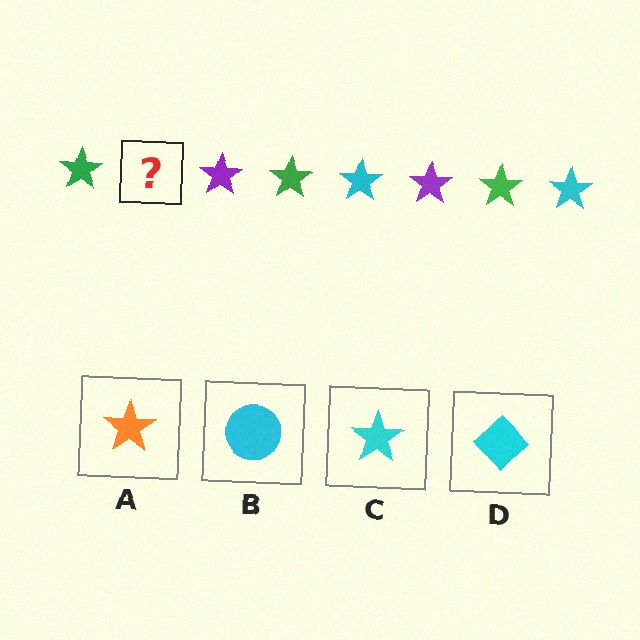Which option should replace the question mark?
Option C.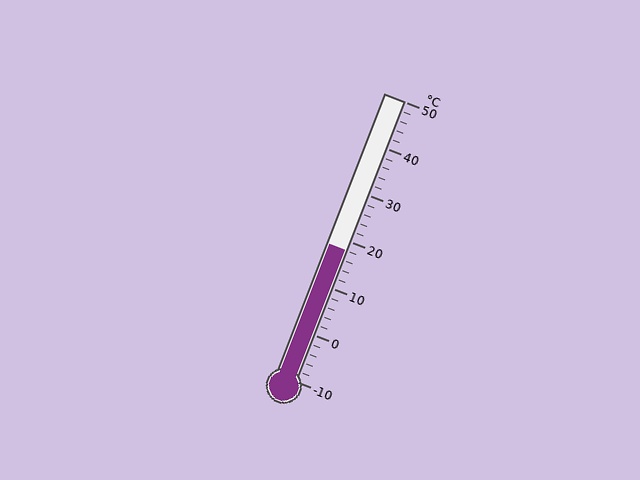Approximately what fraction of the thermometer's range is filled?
The thermometer is filled to approximately 45% of its range.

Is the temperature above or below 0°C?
The temperature is above 0°C.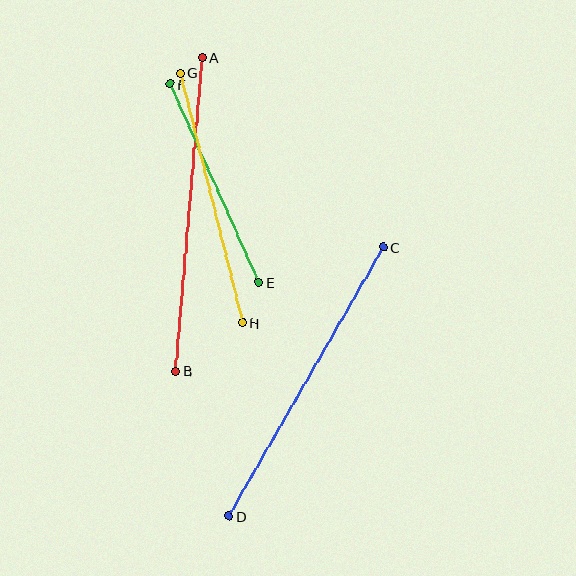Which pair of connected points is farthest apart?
Points A and B are farthest apart.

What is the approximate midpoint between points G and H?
The midpoint is at approximately (211, 198) pixels.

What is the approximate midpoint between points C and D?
The midpoint is at approximately (306, 382) pixels.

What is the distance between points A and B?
The distance is approximately 315 pixels.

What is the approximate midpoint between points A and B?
The midpoint is at approximately (189, 214) pixels.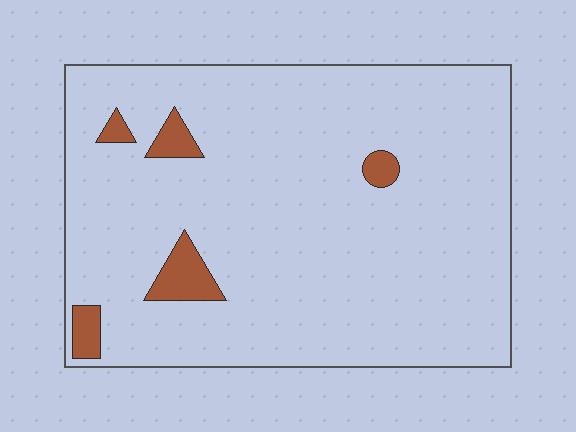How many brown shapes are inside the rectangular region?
5.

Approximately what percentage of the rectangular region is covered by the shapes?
Approximately 5%.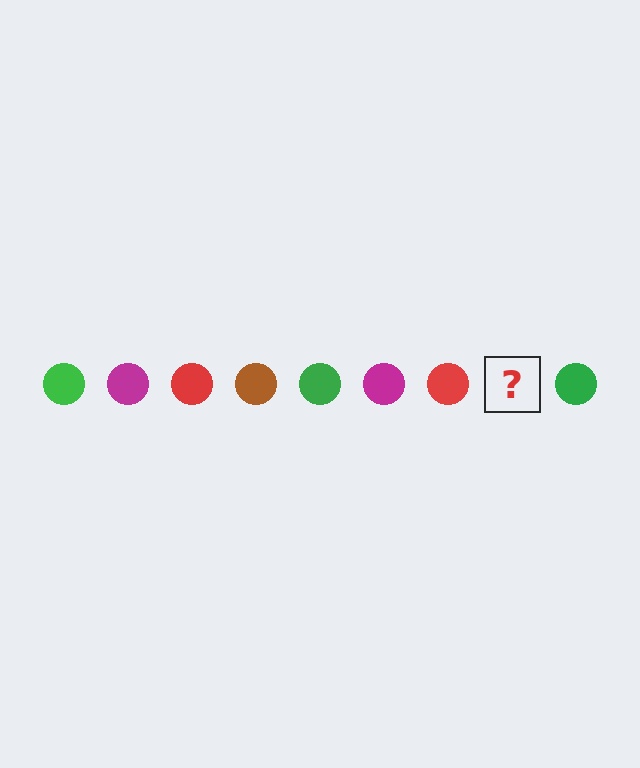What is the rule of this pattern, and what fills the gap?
The rule is that the pattern cycles through green, magenta, red, brown circles. The gap should be filled with a brown circle.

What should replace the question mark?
The question mark should be replaced with a brown circle.